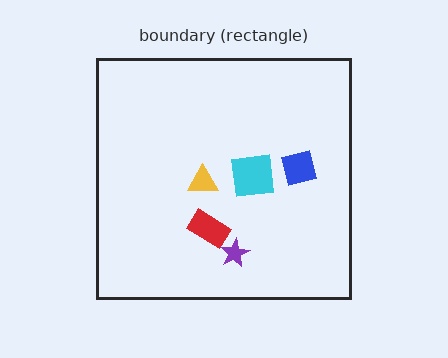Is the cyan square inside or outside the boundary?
Inside.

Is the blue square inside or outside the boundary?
Inside.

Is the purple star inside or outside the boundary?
Inside.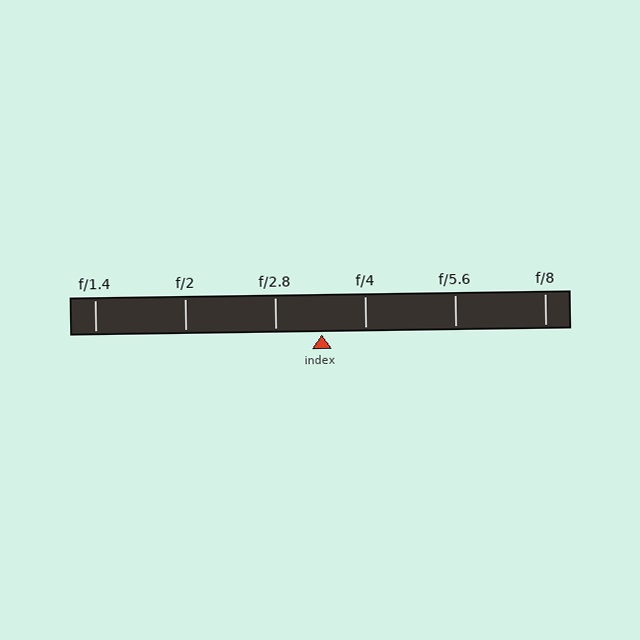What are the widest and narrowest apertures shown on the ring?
The widest aperture shown is f/1.4 and the narrowest is f/8.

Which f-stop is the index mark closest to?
The index mark is closest to f/4.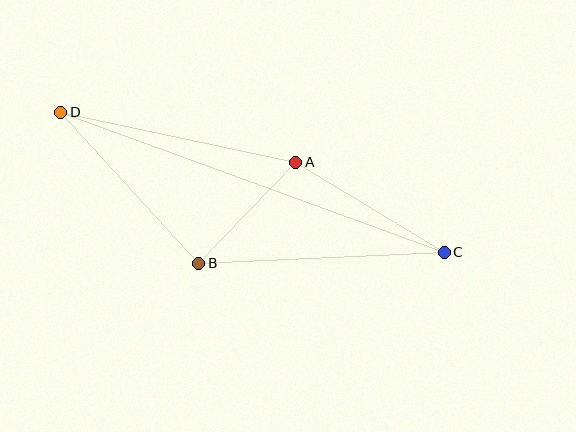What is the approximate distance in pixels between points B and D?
The distance between B and D is approximately 204 pixels.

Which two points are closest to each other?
Points A and B are closest to each other.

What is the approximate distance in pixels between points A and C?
The distance between A and C is approximately 174 pixels.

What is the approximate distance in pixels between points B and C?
The distance between B and C is approximately 246 pixels.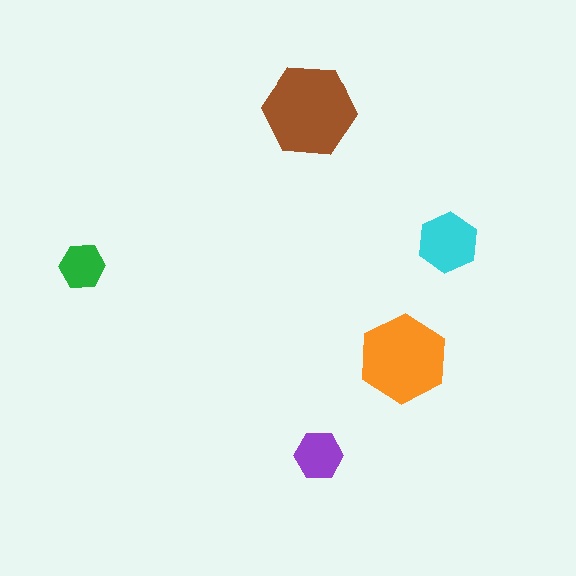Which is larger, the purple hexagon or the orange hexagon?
The orange one.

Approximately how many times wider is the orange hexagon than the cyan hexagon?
About 1.5 times wider.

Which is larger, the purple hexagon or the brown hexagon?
The brown one.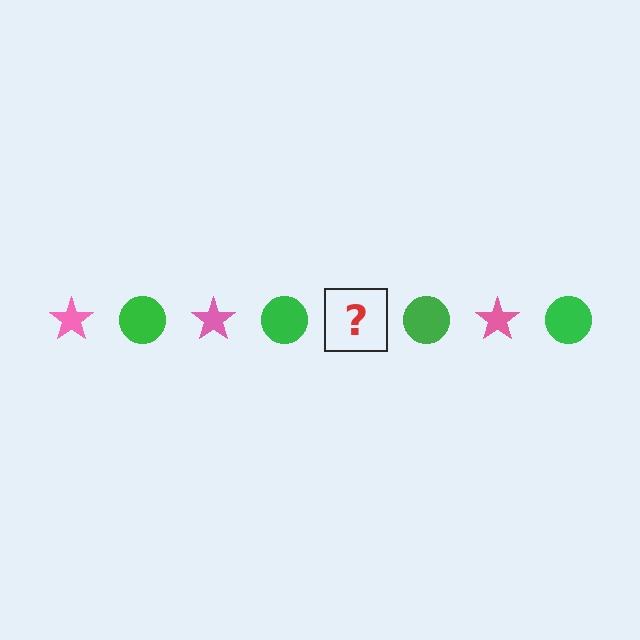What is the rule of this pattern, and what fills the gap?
The rule is that the pattern alternates between pink star and green circle. The gap should be filled with a pink star.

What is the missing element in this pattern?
The missing element is a pink star.